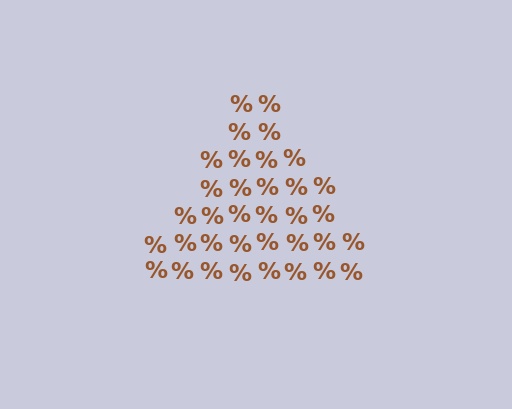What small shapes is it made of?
It is made of small percent signs.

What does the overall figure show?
The overall figure shows a triangle.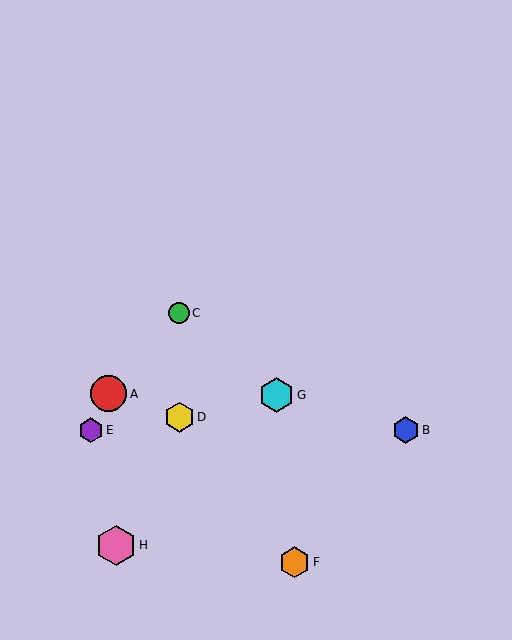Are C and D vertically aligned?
Yes, both are at x≈179.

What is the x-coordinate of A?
Object A is at x≈109.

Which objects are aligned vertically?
Objects C, D are aligned vertically.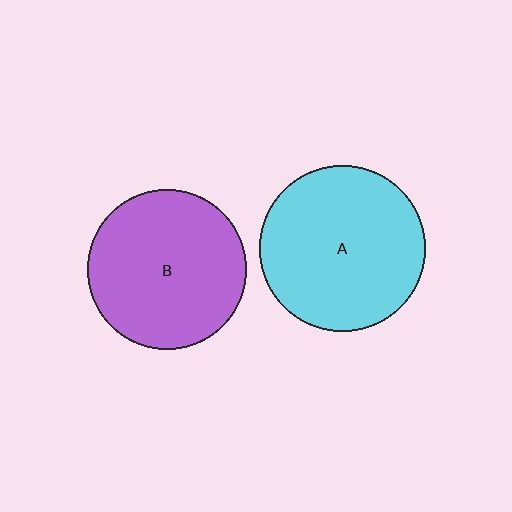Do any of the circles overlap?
No, none of the circles overlap.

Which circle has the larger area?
Circle A (cyan).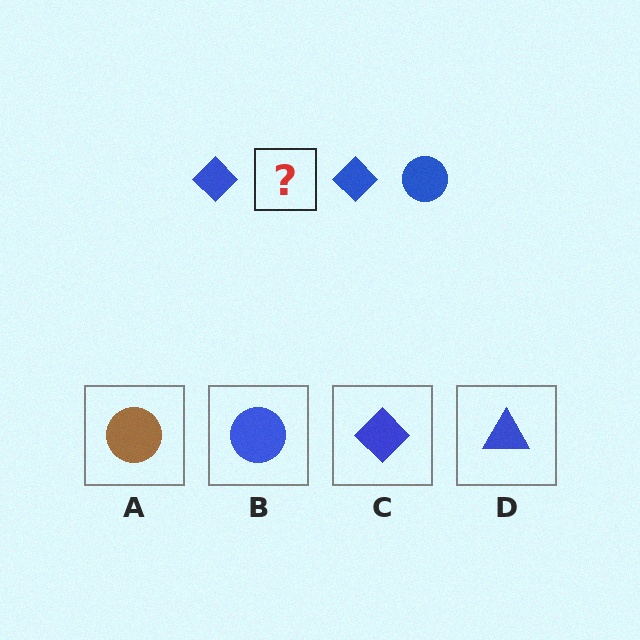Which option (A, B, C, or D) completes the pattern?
B.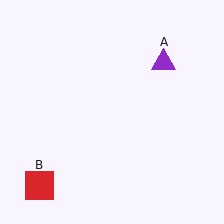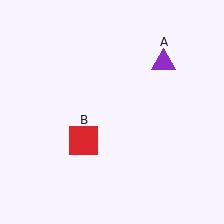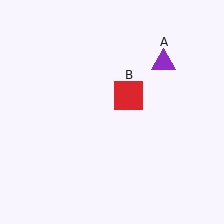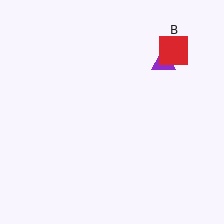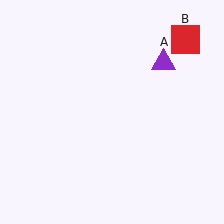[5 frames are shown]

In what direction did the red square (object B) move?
The red square (object B) moved up and to the right.